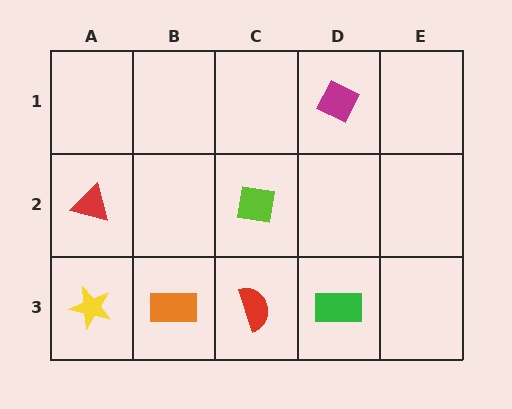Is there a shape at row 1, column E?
No, that cell is empty.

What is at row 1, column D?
A magenta diamond.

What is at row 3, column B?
An orange rectangle.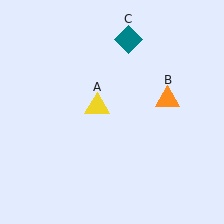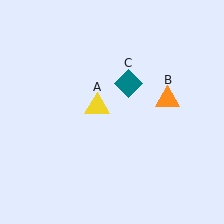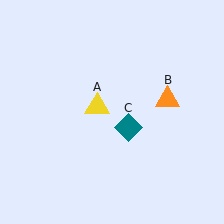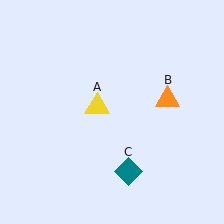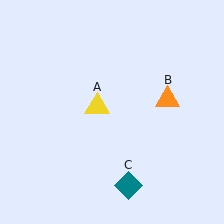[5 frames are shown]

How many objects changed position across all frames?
1 object changed position: teal diamond (object C).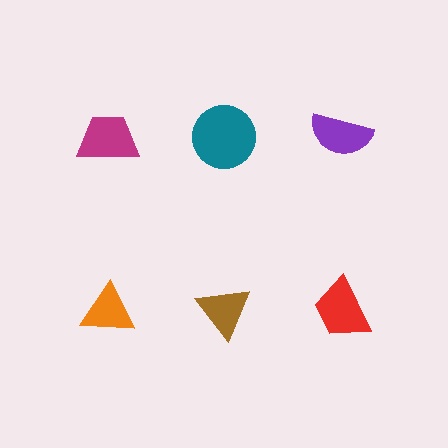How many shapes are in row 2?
3 shapes.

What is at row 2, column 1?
An orange triangle.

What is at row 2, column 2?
A brown triangle.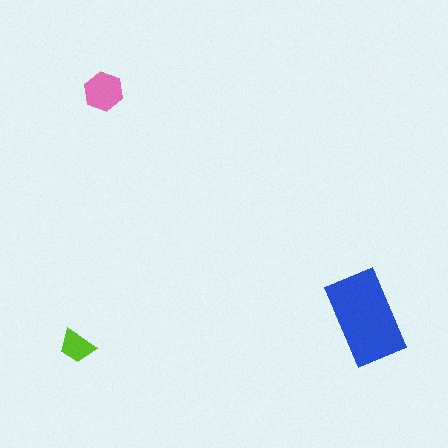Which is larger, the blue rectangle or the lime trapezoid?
The blue rectangle.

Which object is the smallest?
The lime trapezoid.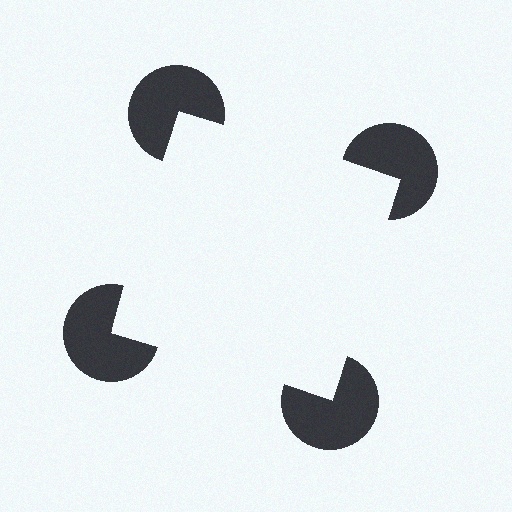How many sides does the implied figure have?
4 sides.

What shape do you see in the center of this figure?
An illusory square — its edges are inferred from the aligned wedge cuts in the pac-man discs, not physically drawn.